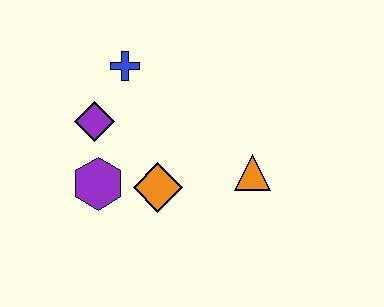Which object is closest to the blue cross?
The purple diamond is closest to the blue cross.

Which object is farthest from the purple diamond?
The orange triangle is farthest from the purple diamond.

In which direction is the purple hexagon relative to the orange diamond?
The purple hexagon is to the left of the orange diamond.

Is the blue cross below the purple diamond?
No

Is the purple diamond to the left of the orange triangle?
Yes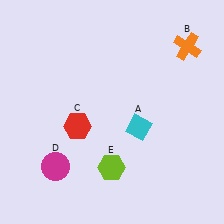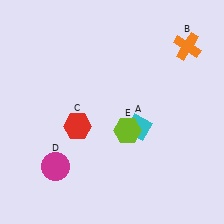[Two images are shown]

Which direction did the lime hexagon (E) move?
The lime hexagon (E) moved up.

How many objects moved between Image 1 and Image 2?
1 object moved between the two images.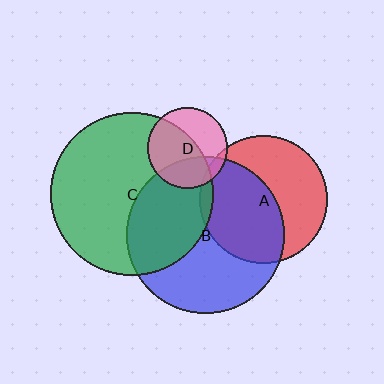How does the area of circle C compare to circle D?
Approximately 4.1 times.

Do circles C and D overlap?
Yes.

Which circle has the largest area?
Circle C (green).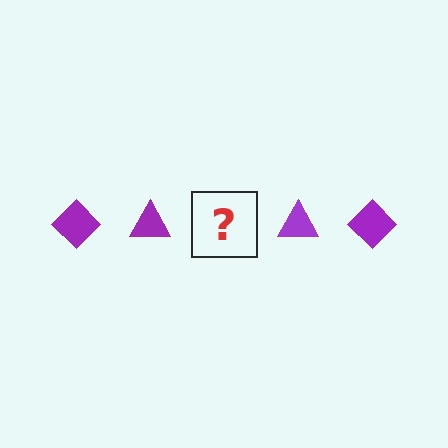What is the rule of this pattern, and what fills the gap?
The rule is that the pattern cycles through diamond, triangle shapes in purple. The gap should be filled with a purple diamond.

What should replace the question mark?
The question mark should be replaced with a purple diamond.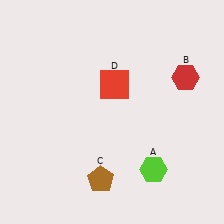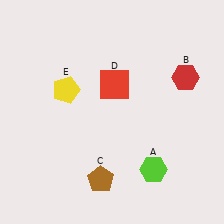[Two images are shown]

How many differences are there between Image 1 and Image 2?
There is 1 difference between the two images.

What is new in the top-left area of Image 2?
A yellow pentagon (E) was added in the top-left area of Image 2.